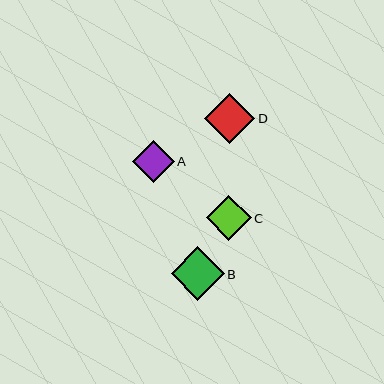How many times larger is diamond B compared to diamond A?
Diamond B is approximately 1.3 times the size of diamond A.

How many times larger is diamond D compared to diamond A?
Diamond D is approximately 1.2 times the size of diamond A.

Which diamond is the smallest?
Diamond A is the smallest with a size of approximately 42 pixels.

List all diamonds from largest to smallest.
From largest to smallest: B, D, C, A.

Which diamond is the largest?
Diamond B is the largest with a size of approximately 53 pixels.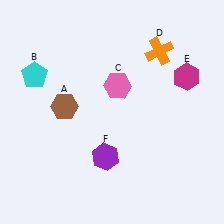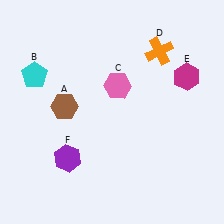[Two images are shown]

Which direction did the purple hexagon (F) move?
The purple hexagon (F) moved left.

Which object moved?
The purple hexagon (F) moved left.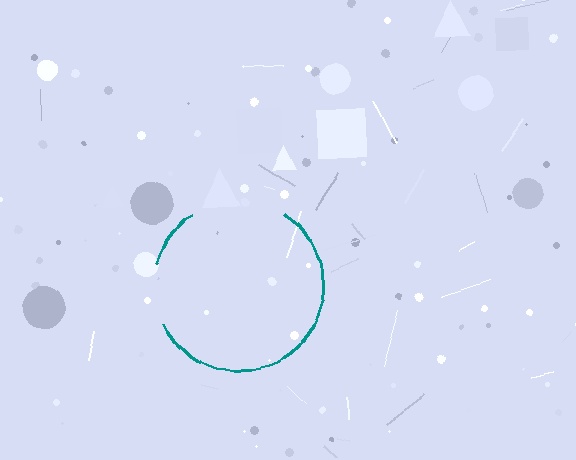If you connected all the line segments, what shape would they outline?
They would outline a circle.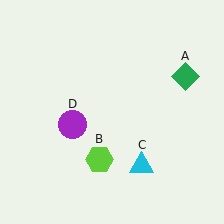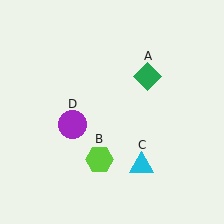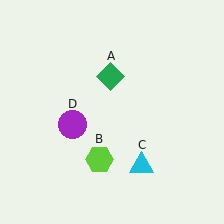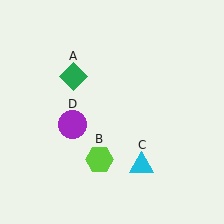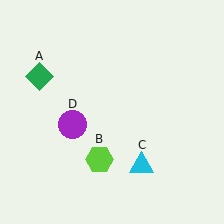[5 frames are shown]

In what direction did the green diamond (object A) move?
The green diamond (object A) moved left.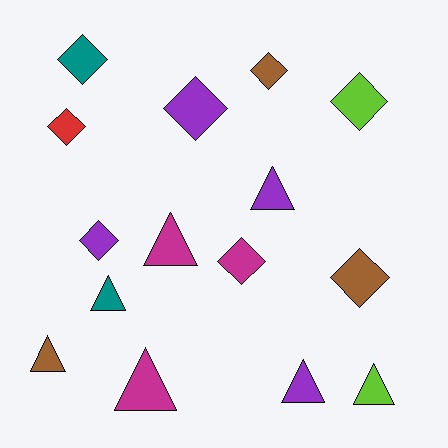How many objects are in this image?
There are 15 objects.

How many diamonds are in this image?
There are 8 diamonds.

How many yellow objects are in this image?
There are no yellow objects.